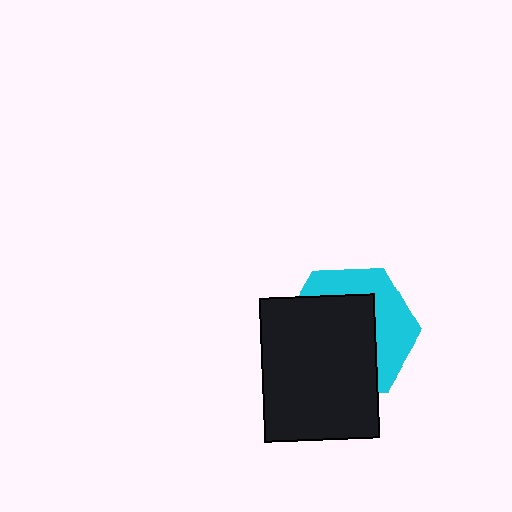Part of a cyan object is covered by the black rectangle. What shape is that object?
It is a hexagon.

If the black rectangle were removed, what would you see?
You would see the complete cyan hexagon.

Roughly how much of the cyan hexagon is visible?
A small part of it is visible (roughly 38%).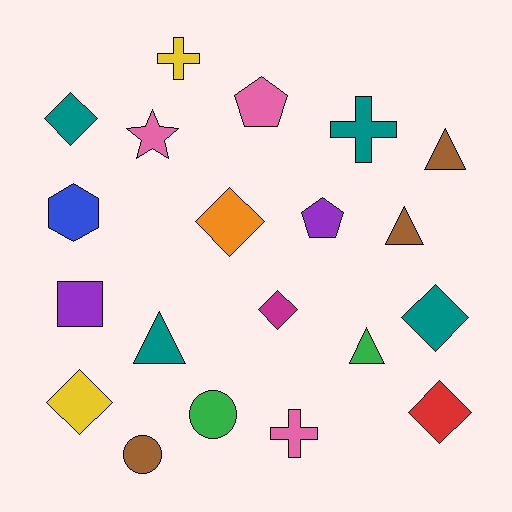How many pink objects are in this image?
There are 3 pink objects.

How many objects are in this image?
There are 20 objects.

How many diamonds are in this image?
There are 6 diamonds.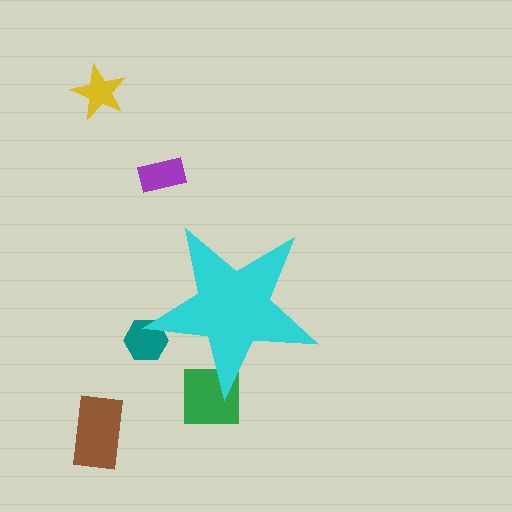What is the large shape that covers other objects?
A cyan star.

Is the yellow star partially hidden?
No, the yellow star is fully visible.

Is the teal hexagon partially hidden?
Yes, the teal hexagon is partially hidden behind the cyan star.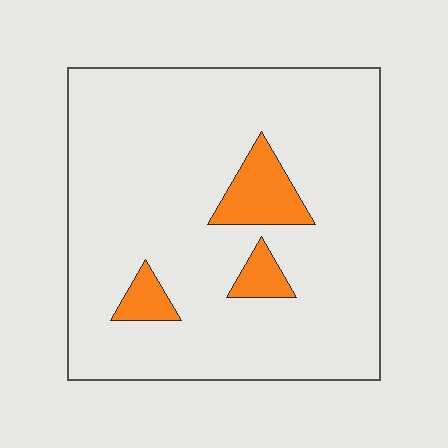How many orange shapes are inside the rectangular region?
3.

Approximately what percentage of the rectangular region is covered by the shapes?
Approximately 10%.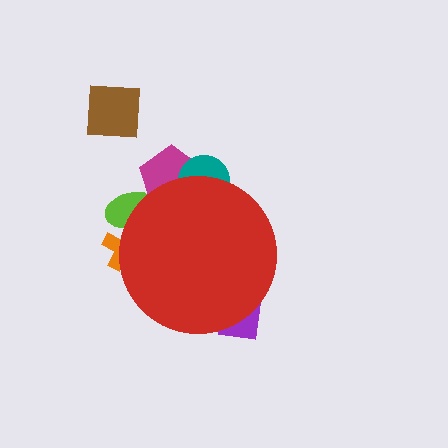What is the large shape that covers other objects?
A red circle.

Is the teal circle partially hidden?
Yes, the teal circle is partially hidden behind the red circle.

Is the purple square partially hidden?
Yes, the purple square is partially hidden behind the red circle.